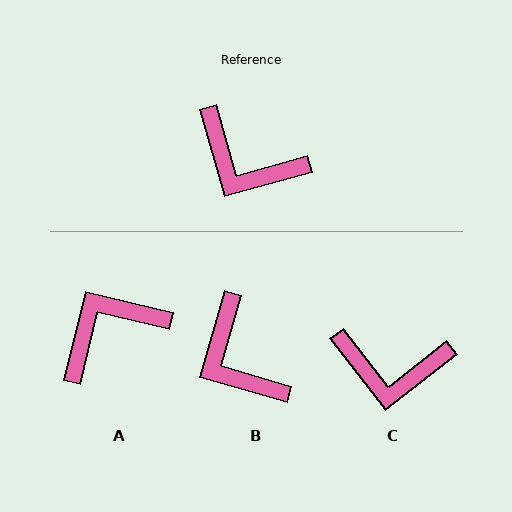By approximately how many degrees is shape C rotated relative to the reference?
Approximately 22 degrees counter-clockwise.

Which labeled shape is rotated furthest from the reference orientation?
A, about 119 degrees away.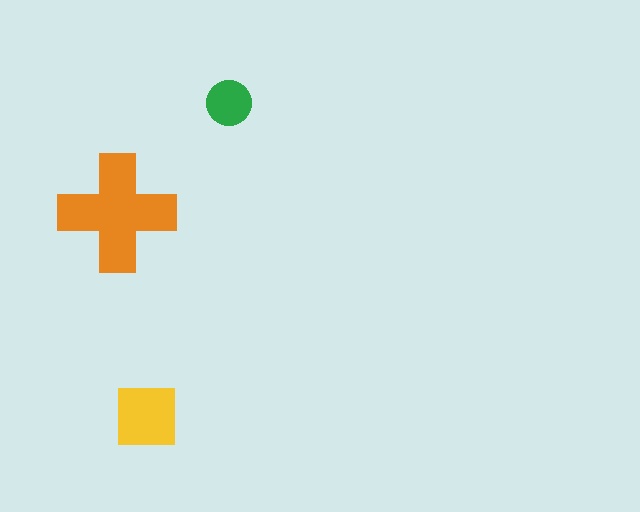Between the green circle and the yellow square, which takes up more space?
The yellow square.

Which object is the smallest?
The green circle.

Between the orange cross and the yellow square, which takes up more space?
The orange cross.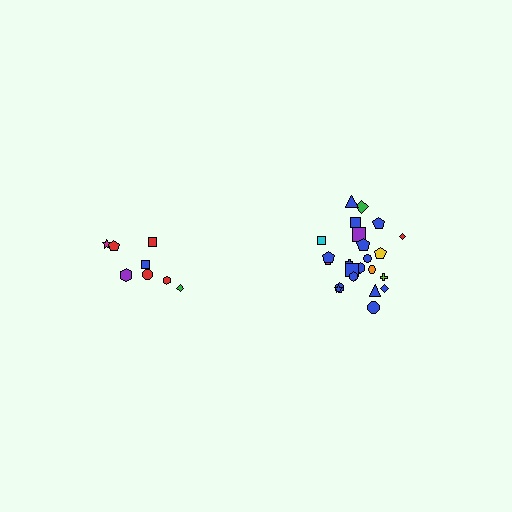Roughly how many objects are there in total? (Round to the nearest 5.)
Roughly 35 objects in total.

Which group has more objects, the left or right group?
The right group.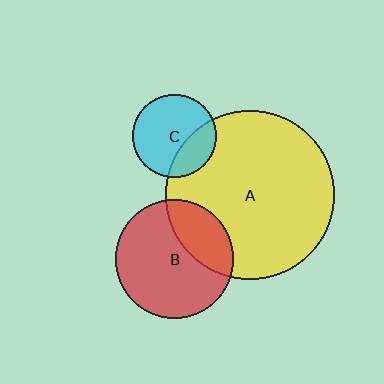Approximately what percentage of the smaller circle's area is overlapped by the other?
Approximately 30%.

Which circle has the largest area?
Circle A (yellow).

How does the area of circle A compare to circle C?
Approximately 4.1 times.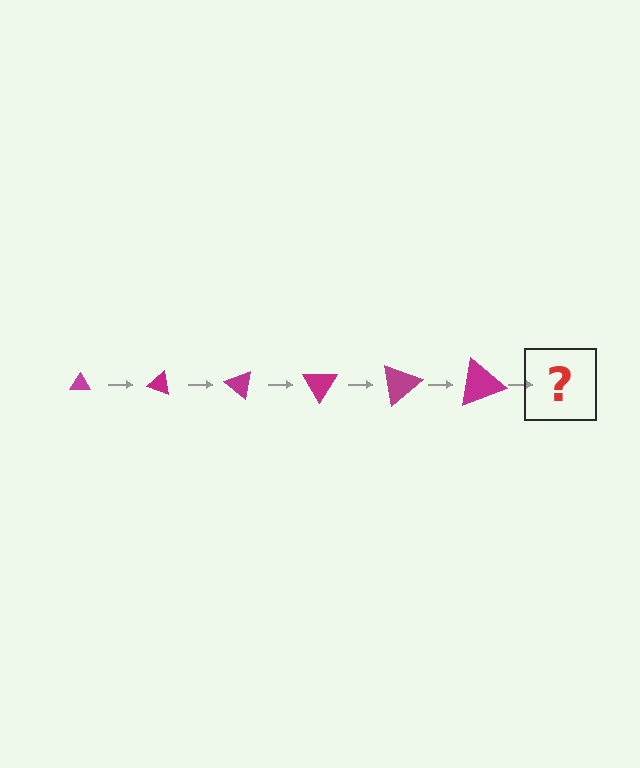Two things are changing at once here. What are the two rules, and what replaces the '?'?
The two rules are that the triangle grows larger each step and it rotates 20 degrees each step. The '?' should be a triangle, larger than the previous one and rotated 120 degrees from the start.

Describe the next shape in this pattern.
It should be a triangle, larger than the previous one and rotated 120 degrees from the start.